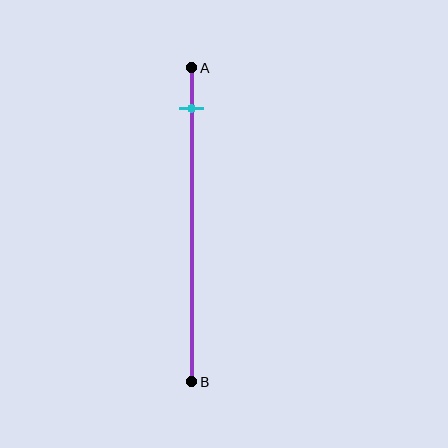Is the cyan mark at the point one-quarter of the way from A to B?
No, the mark is at about 15% from A, not at the 25% one-quarter point.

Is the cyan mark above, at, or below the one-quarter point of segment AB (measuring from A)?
The cyan mark is above the one-quarter point of segment AB.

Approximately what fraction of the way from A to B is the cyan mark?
The cyan mark is approximately 15% of the way from A to B.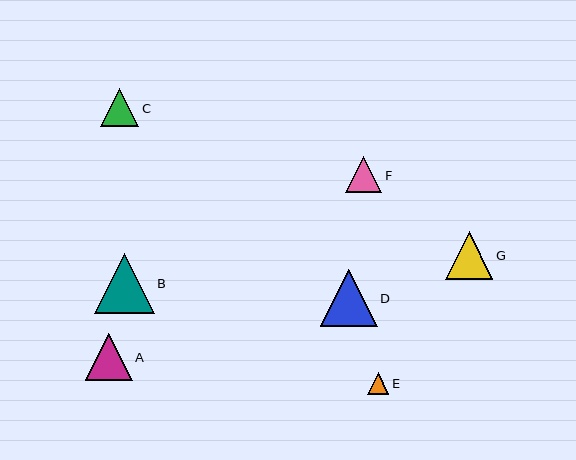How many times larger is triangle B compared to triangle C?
Triangle B is approximately 1.6 times the size of triangle C.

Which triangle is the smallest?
Triangle E is the smallest with a size of approximately 21 pixels.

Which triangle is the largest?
Triangle B is the largest with a size of approximately 60 pixels.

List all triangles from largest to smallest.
From largest to smallest: B, D, G, A, C, F, E.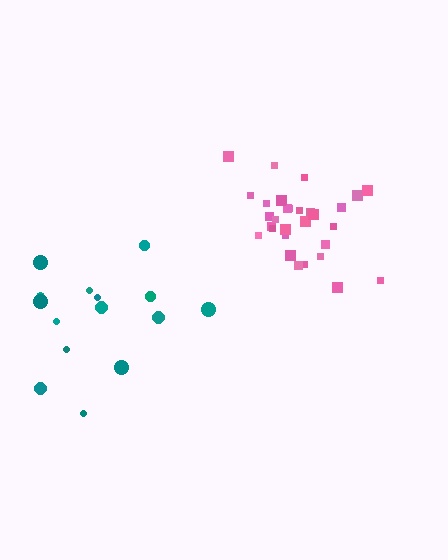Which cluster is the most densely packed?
Pink.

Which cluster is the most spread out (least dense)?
Teal.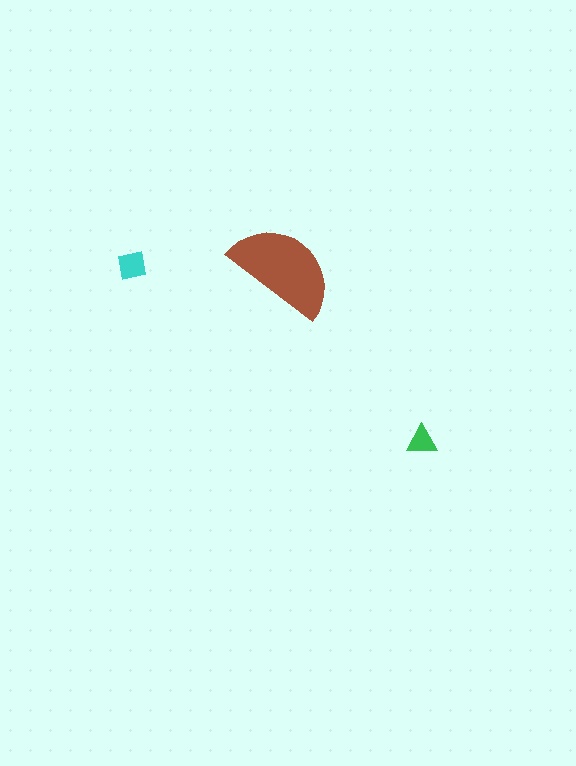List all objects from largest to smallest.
The brown semicircle, the cyan square, the green triangle.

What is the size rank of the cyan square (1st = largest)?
2nd.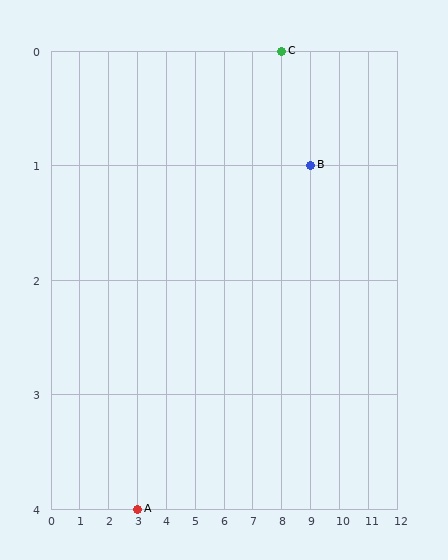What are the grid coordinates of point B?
Point B is at grid coordinates (9, 1).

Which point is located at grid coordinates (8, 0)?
Point C is at (8, 0).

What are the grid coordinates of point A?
Point A is at grid coordinates (3, 4).